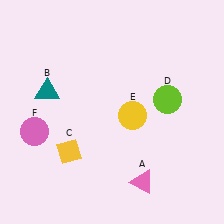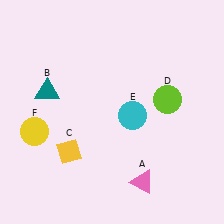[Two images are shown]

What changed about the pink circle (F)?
In Image 1, F is pink. In Image 2, it changed to yellow.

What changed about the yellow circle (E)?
In Image 1, E is yellow. In Image 2, it changed to cyan.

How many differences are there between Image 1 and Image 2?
There are 2 differences between the two images.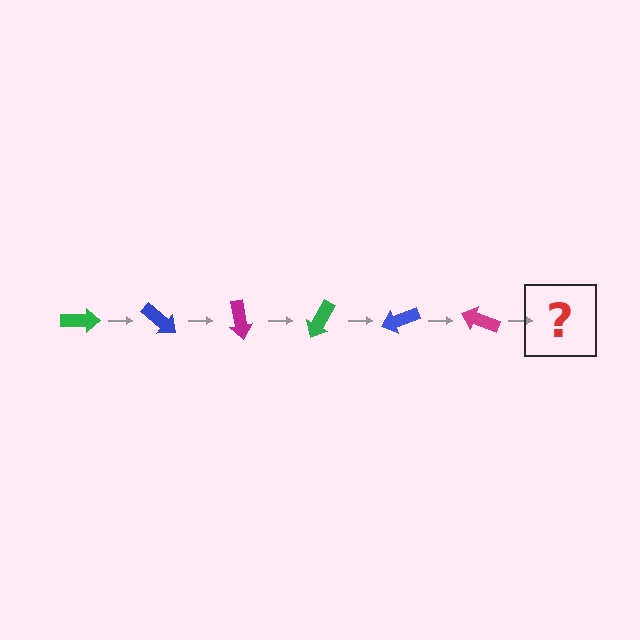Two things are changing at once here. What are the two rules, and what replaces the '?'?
The two rules are that it rotates 40 degrees each step and the color cycles through green, blue, and magenta. The '?' should be a green arrow, rotated 240 degrees from the start.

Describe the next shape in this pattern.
It should be a green arrow, rotated 240 degrees from the start.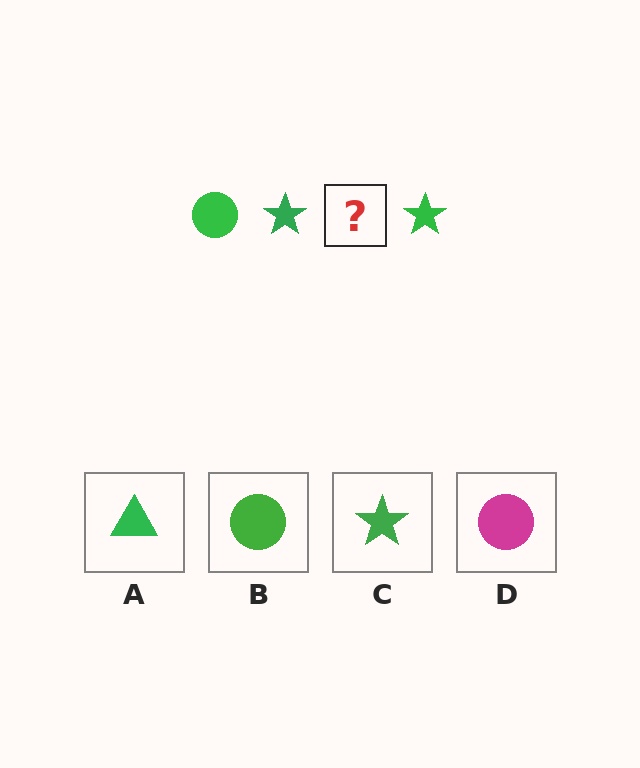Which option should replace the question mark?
Option B.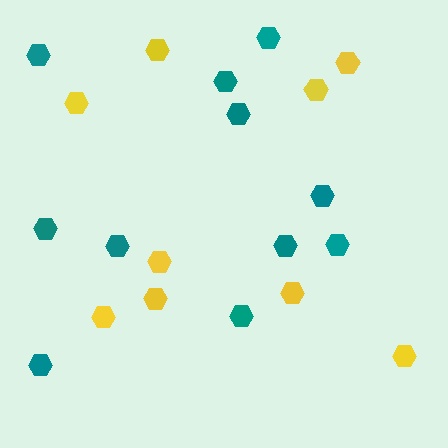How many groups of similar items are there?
There are 2 groups: one group of yellow hexagons (9) and one group of teal hexagons (11).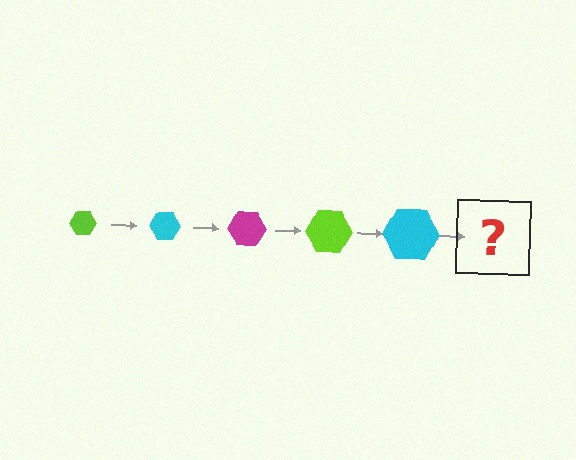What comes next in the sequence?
The next element should be a magenta hexagon, larger than the previous one.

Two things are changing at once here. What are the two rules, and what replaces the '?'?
The two rules are that the hexagon grows larger each step and the color cycles through lime, cyan, and magenta. The '?' should be a magenta hexagon, larger than the previous one.